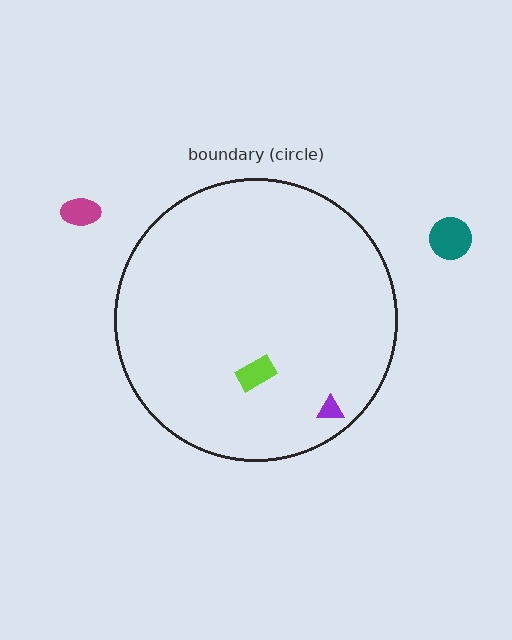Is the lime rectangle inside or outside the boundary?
Inside.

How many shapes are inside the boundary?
2 inside, 2 outside.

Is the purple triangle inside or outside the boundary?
Inside.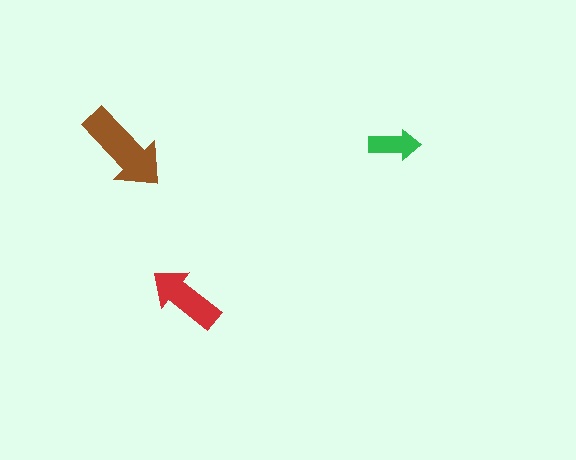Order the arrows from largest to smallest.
the brown one, the red one, the green one.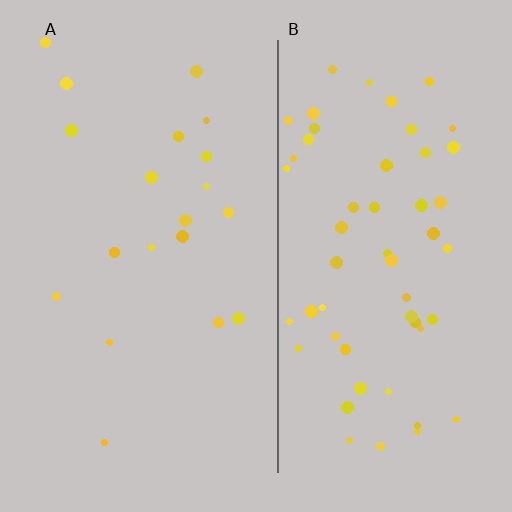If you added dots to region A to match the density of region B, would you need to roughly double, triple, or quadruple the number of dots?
Approximately triple.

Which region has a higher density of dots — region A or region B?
B (the right).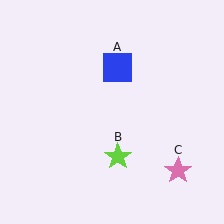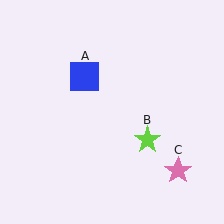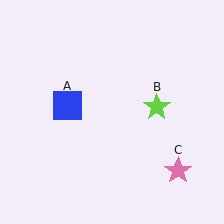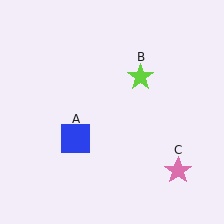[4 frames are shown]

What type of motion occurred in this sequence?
The blue square (object A), lime star (object B) rotated counterclockwise around the center of the scene.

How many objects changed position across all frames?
2 objects changed position: blue square (object A), lime star (object B).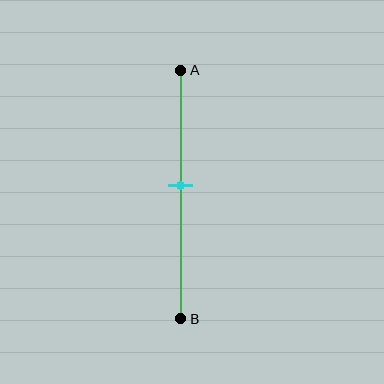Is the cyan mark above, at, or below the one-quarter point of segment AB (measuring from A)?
The cyan mark is below the one-quarter point of segment AB.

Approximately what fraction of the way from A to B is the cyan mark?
The cyan mark is approximately 45% of the way from A to B.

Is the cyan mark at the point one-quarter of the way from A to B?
No, the mark is at about 45% from A, not at the 25% one-quarter point.